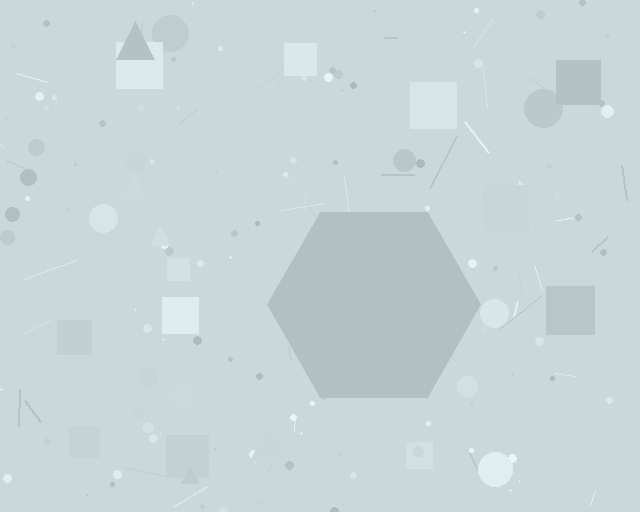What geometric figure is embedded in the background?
A hexagon is embedded in the background.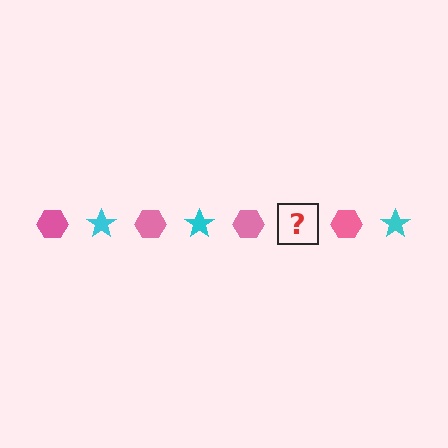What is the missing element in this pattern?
The missing element is a cyan star.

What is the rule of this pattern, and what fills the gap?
The rule is that the pattern alternates between pink hexagon and cyan star. The gap should be filled with a cyan star.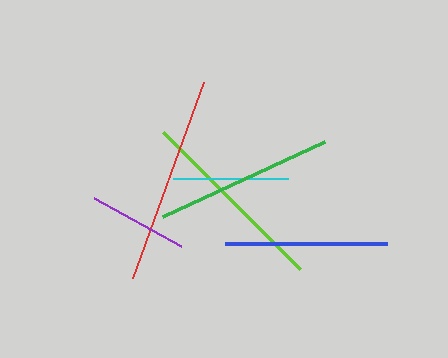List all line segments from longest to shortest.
From longest to shortest: red, lime, green, blue, cyan, purple.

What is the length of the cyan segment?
The cyan segment is approximately 115 pixels long.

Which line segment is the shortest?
The purple line is the shortest at approximately 100 pixels.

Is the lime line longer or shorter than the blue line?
The lime line is longer than the blue line.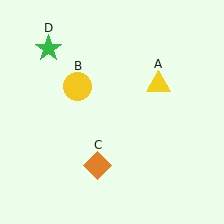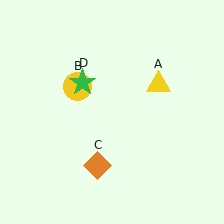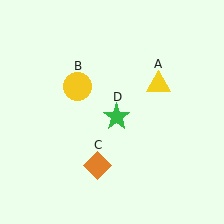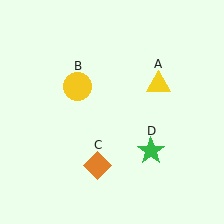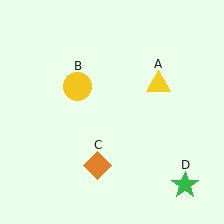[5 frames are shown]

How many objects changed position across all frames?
1 object changed position: green star (object D).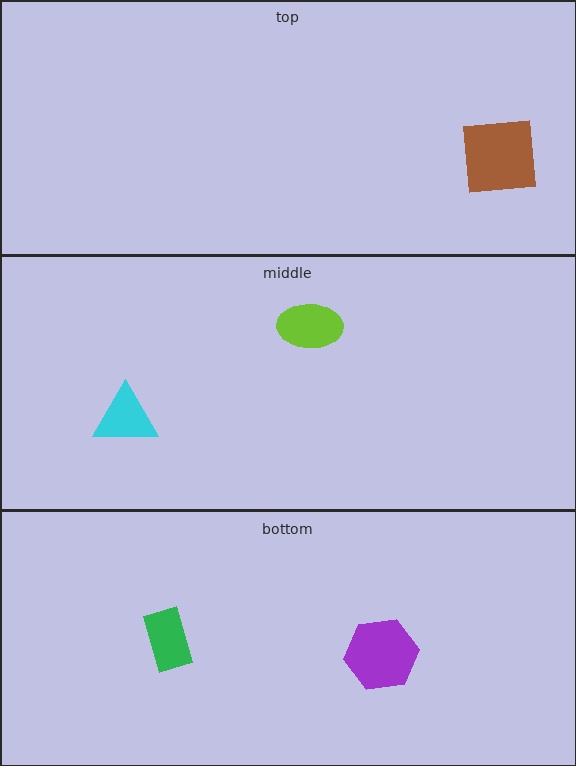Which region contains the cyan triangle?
The middle region.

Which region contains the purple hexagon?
The bottom region.